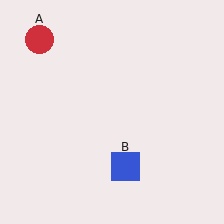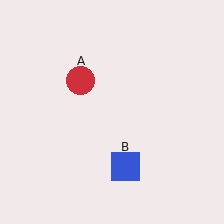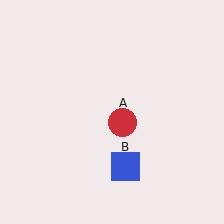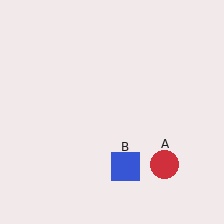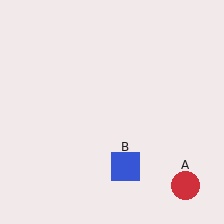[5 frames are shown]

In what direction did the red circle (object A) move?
The red circle (object A) moved down and to the right.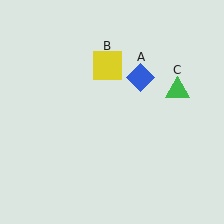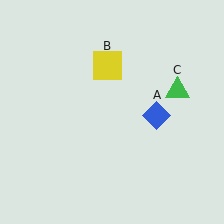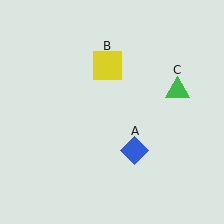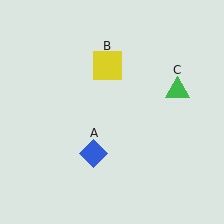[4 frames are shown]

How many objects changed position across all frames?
1 object changed position: blue diamond (object A).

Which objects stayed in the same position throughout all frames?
Yellow square (object B) and green triangle (object C) remained stationary.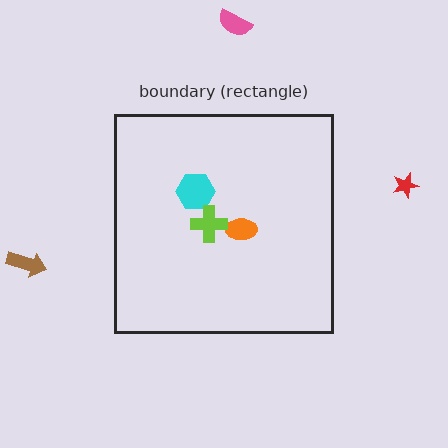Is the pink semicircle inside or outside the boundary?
Outside.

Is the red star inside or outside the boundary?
Outside.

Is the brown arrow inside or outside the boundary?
Outside.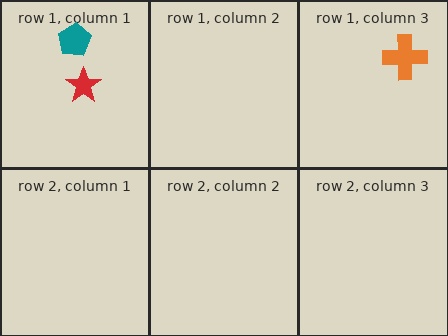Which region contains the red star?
The row 1, column 1 region.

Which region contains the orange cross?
The row 1, column 3 region.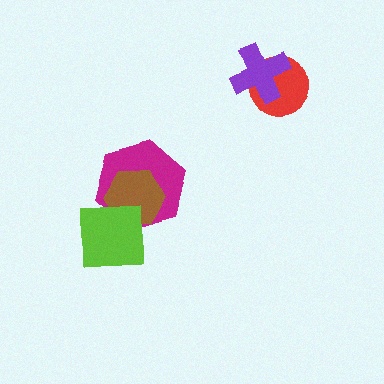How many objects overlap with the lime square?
2 objects overlap with the lime square.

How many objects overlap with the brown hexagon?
2 objects overlap with the brown hexagon.